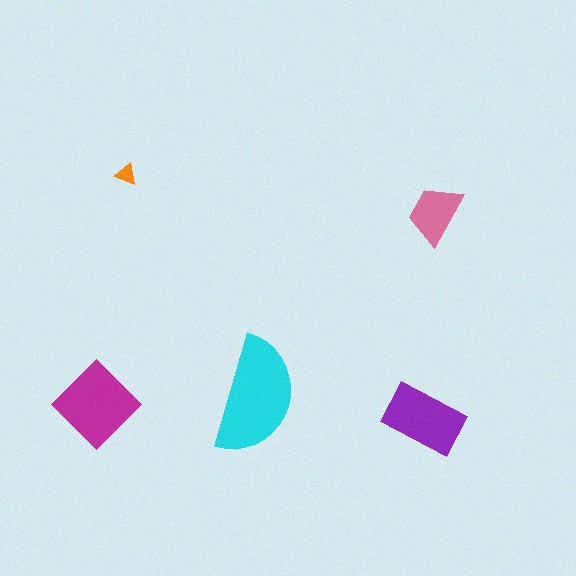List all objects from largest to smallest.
The cyan semicircle, the magenta diamond, the purple rectangle, the pink trapezoid, the orange triangle.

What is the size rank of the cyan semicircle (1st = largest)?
1st.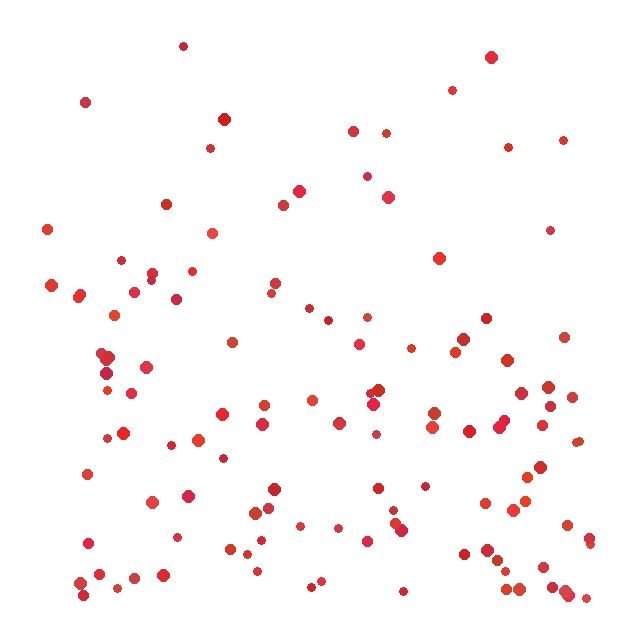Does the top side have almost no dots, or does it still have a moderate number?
Still a moderate number, just noticeably fewer than the bottom.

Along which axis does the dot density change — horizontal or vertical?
Vertical.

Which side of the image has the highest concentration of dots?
The bottom.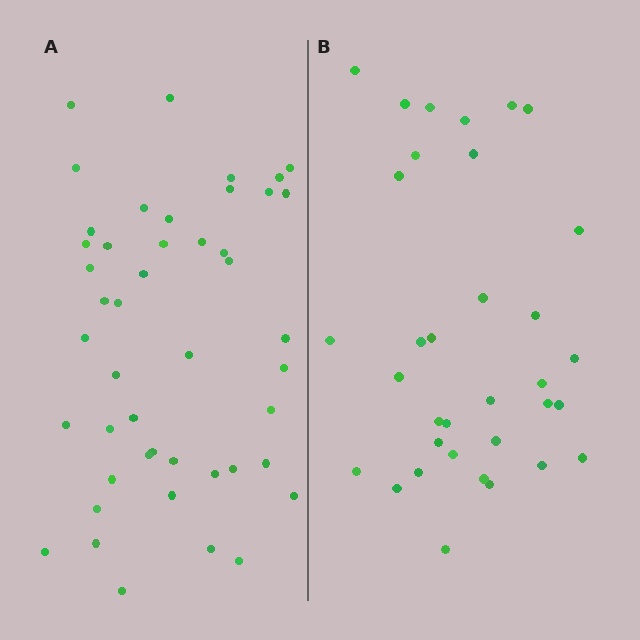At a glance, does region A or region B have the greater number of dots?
Region A (the left region) has more dots.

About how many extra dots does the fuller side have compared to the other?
Region A has roughly 12 or so more dots than region B.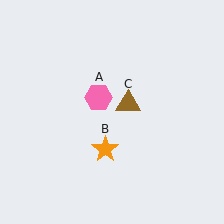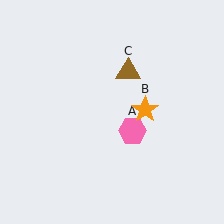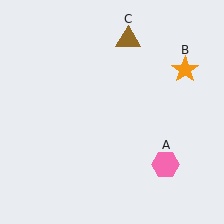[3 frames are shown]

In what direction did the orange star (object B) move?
The orange star (object B) moved up and to the right.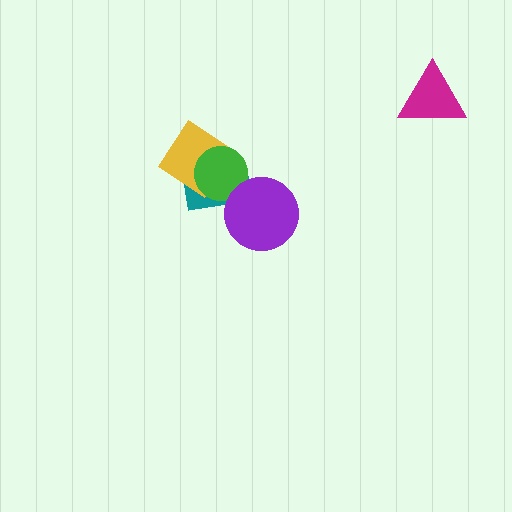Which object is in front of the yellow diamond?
The green circle is in front of the yellow diamond.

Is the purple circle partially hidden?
No, no other shape covers it.